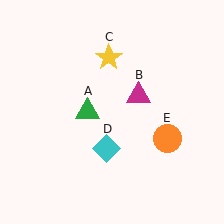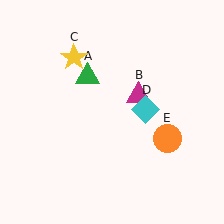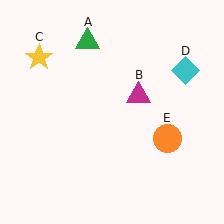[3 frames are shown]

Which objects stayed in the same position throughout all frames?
Magenta triangle (object B) and orange circle (object E) remained stationary.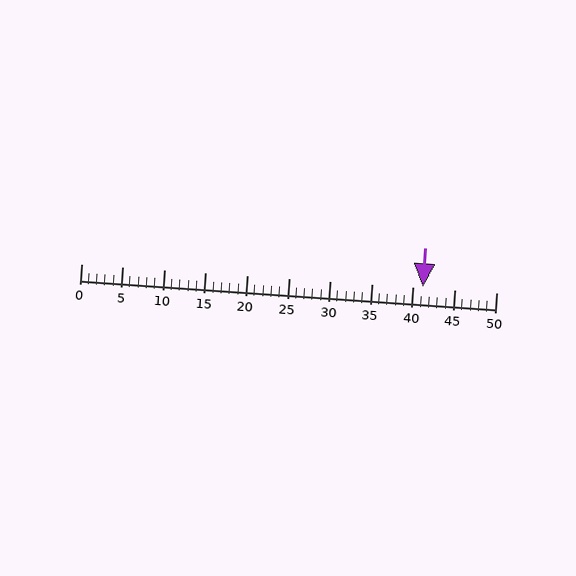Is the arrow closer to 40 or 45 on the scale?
The arrow is closer to 40.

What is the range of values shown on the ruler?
The ruler shows values from 0 to 50.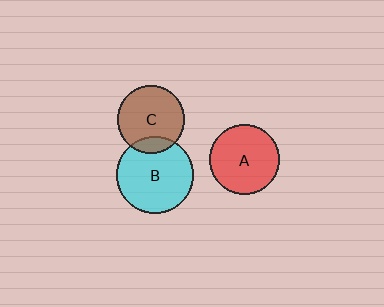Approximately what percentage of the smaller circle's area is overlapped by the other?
Approximately 15%.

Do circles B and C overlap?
Yes.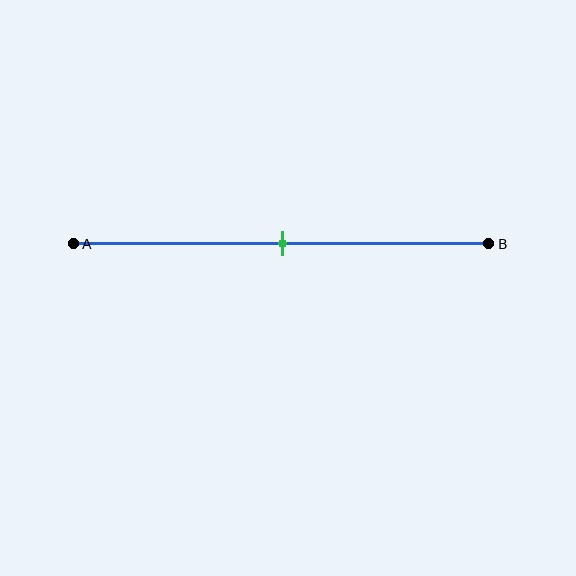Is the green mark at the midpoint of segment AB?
Yes, the mark is approximately at the midpoint.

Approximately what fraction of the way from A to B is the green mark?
The green mark is approximately 50% of the way from A to B.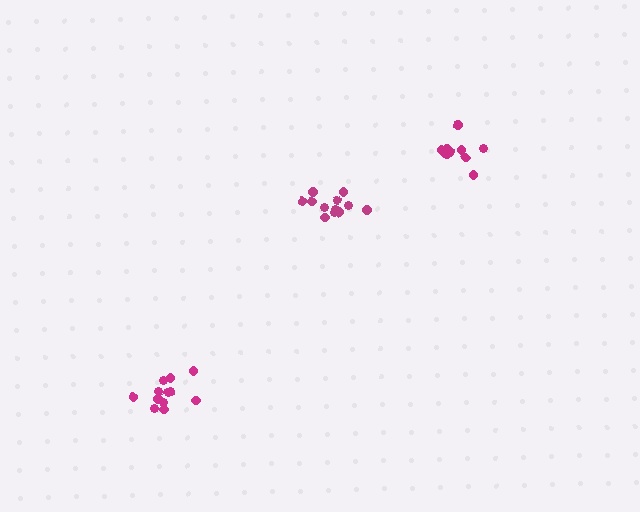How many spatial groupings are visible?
There are 3 spatial groupings.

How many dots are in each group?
Group 1: 12 dots, Group 2: 10 dots, Group 3: 12 dots (34 total).